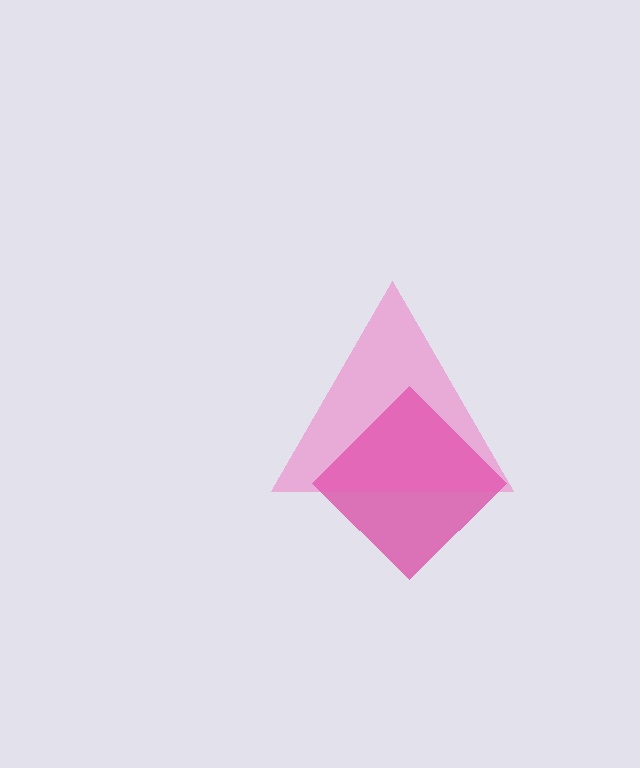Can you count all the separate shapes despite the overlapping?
Yes, there are 2 separate shapes.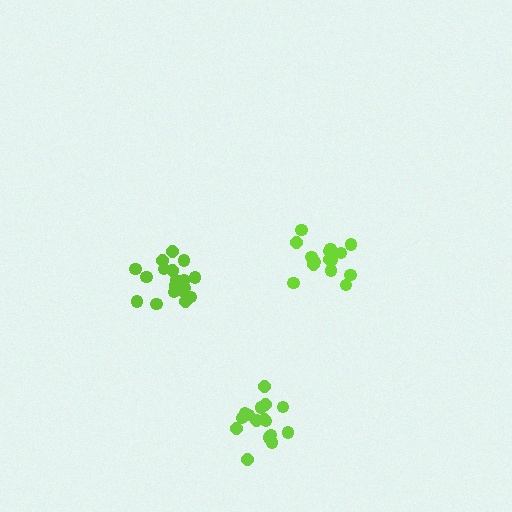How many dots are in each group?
Group 1: 15 dots, Group 2: 16 dots, Group 3: 19 dots (50 total).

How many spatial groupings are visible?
There are 3 spatial groupings.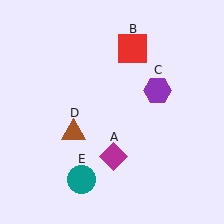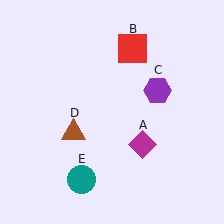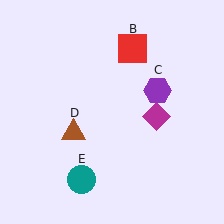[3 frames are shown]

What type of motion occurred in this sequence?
The magenta diamond (object A) rotated counterclockwise around the center of the scene.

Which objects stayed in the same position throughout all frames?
Red square (object B) and purple hexagon (object C) and brown triangle (object D) and teal circle (object E) remained stationary.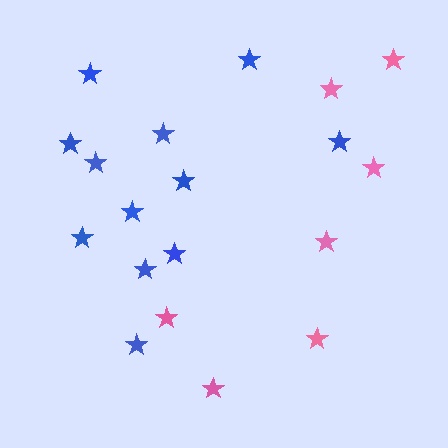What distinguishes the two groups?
There are 2 groups: one group of pink stars (7) and one group of blue stars (12).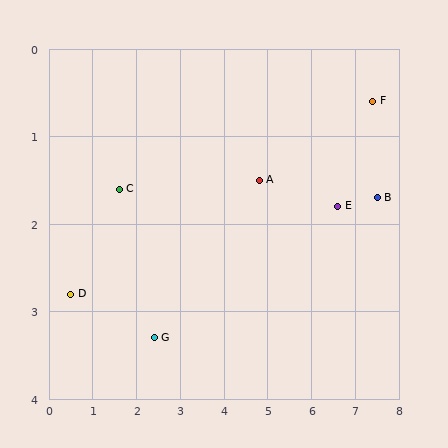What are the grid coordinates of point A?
Point A is at approximately (4.8, 1.5).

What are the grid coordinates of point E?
Point E is at approximately (6.6, 1.8).